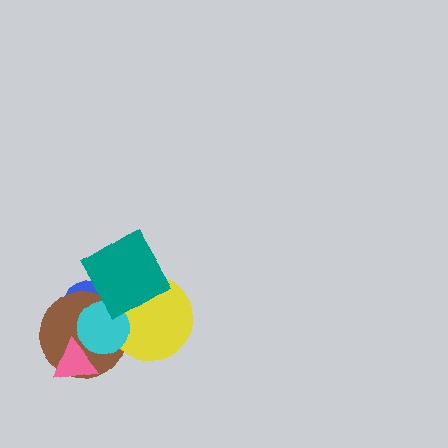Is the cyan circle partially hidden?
Yes, it is partially covered by another shape.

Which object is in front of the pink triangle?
The cyan circle is in front of the pink triangle.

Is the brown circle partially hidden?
Yes, it is partially covered by another shape.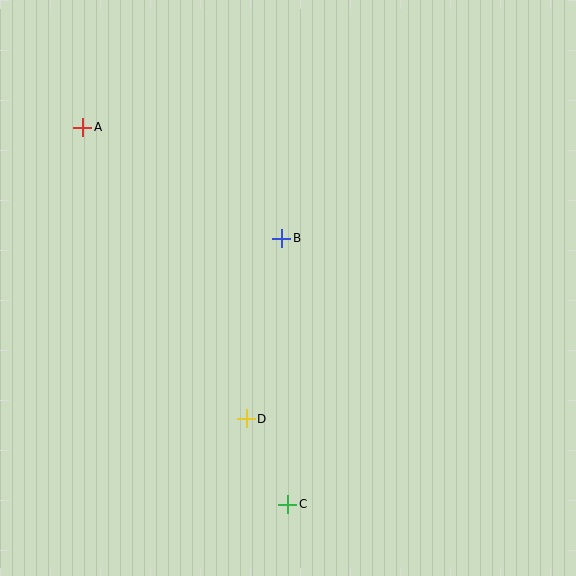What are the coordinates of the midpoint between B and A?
The midpoint between B and A is at (182, 183).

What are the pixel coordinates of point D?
Point D is at (246, 419).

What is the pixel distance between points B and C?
The distance between B and C is 266 pixels.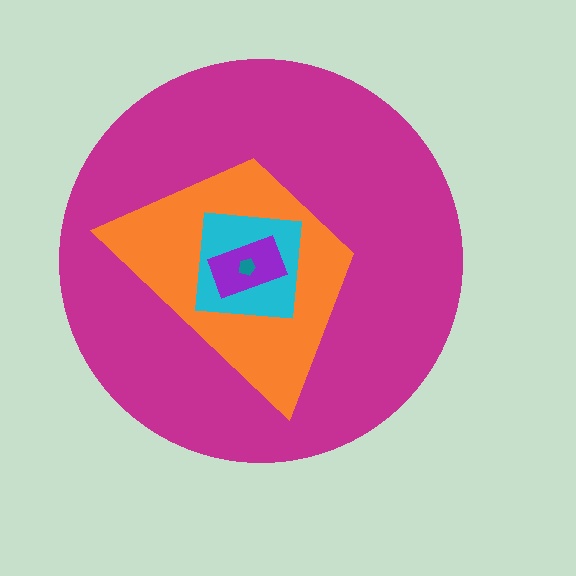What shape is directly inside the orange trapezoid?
The cyan square.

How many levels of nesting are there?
5.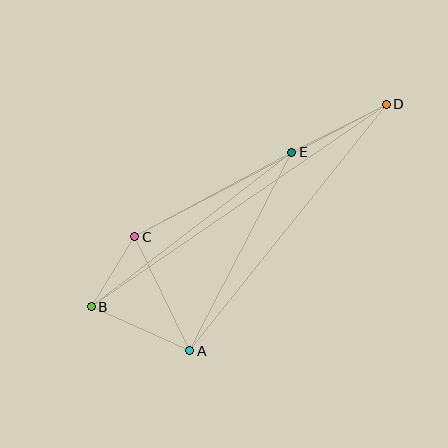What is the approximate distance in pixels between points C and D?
The distance between C and D is approximately 284 pixels.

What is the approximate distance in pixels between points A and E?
The distance between A and E is approximately 223 pixels.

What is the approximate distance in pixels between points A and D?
The distance between A and D is approximately 315 pixels.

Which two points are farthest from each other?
Points B and D are farthest from each other.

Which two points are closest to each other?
Points B and C are closest to each other.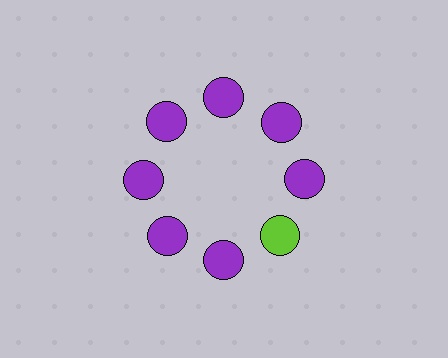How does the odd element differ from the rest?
It has a different color: lime instead of purple.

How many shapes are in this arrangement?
There are 8 shapes arranged in a ring pattern.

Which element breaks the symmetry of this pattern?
The lime circle at roughly the 4 o'clock position breaks the symmetry. All other shapes are purple circles.